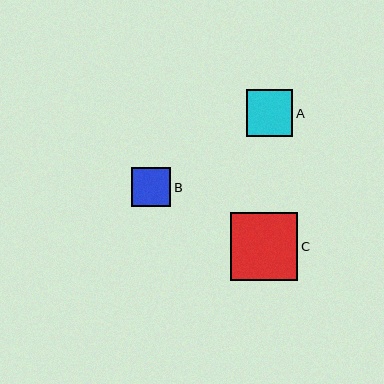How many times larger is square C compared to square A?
Square C is approximately 1.4 times the size of square A.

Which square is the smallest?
Square B is the smallest with a size of approximately 39 pixels.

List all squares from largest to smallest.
From largest to smallest: C, A, B.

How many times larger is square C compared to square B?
Square C is approximately 1.7 times the size of square B.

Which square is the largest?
Square C is the largest with a size of approximately 68 pixels.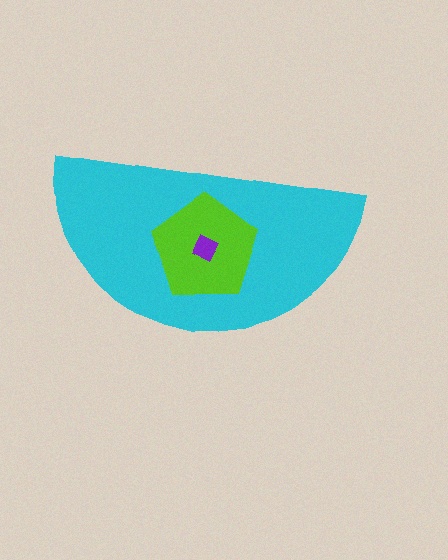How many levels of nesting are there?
3.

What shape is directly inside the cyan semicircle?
The lime pentagon.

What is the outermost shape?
The cyan semicircle.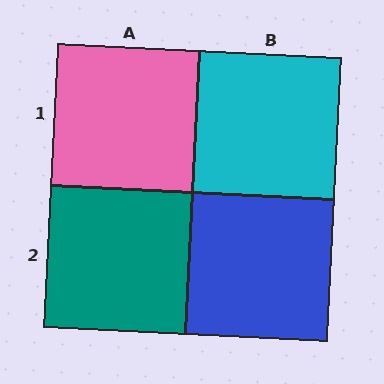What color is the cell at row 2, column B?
Blue.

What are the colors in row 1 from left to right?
Pink, cyan.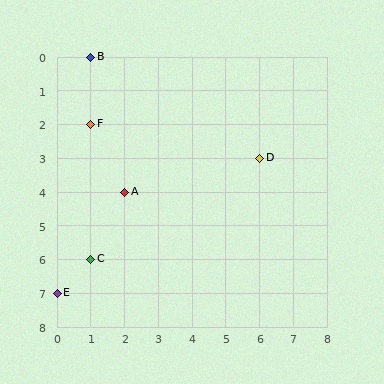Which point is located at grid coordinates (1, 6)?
Point C is at (1, 6).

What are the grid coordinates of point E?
Point E is at grid coordinates (0, 7).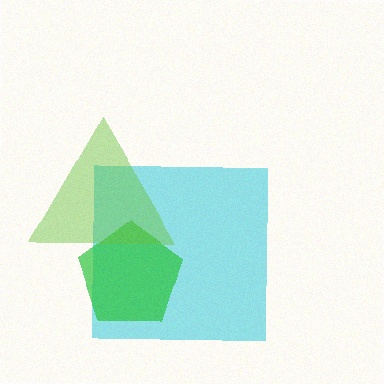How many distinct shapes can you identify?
There are 3 distinct shapes: a cyan square, a green pentagon, a lime triangle.